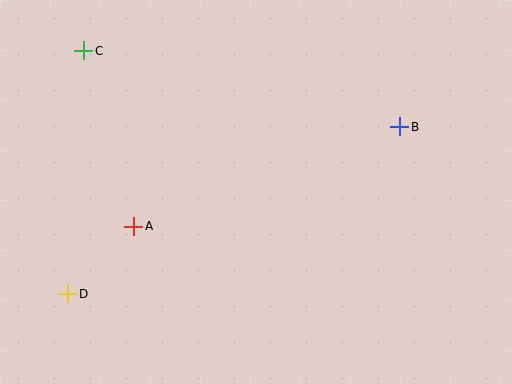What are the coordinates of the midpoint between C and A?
The midpoint between C and A is at (109, 138).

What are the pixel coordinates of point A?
Point A is at (134, 226).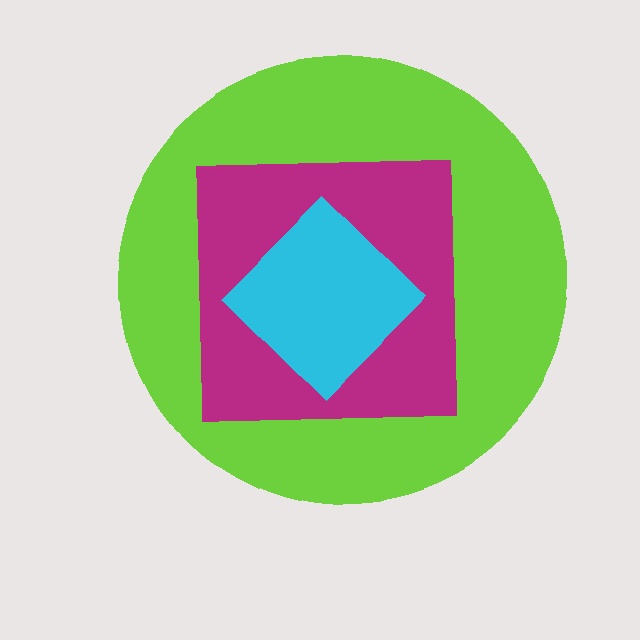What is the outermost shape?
The lime circle.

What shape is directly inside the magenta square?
The cyan diamond.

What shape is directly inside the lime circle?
The magenta square.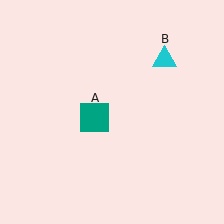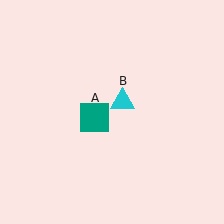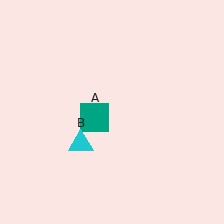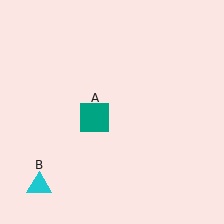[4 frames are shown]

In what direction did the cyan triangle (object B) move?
The cyan triangle (object B) moved down and to the left.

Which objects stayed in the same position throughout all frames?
Teal square (object A) remained stationary.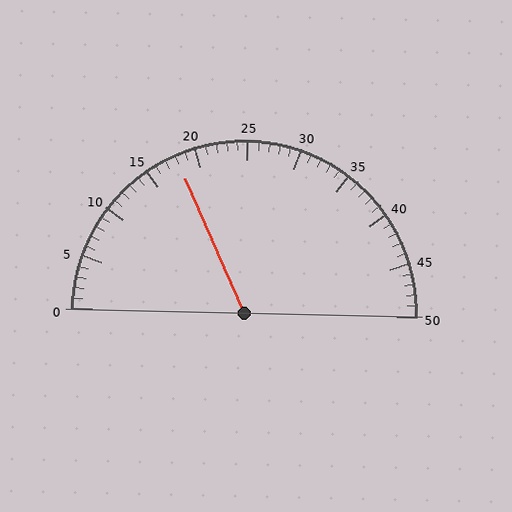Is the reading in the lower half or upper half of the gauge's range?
The reading is in the lower half of the range (0 to 50).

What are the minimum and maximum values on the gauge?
The gauge ranges from 0 to 50.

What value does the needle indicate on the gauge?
The needle indicates approximately 18.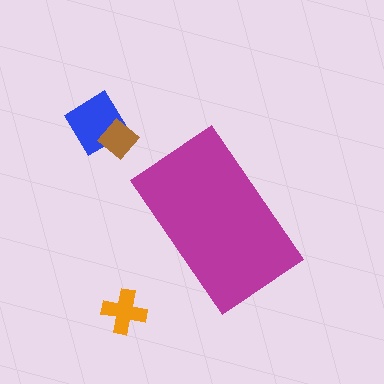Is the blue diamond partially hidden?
No, the blue diamond is fully visible.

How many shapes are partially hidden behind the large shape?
0 shapes are partially hidden.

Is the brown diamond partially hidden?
No, the brown diamond is fully visible.